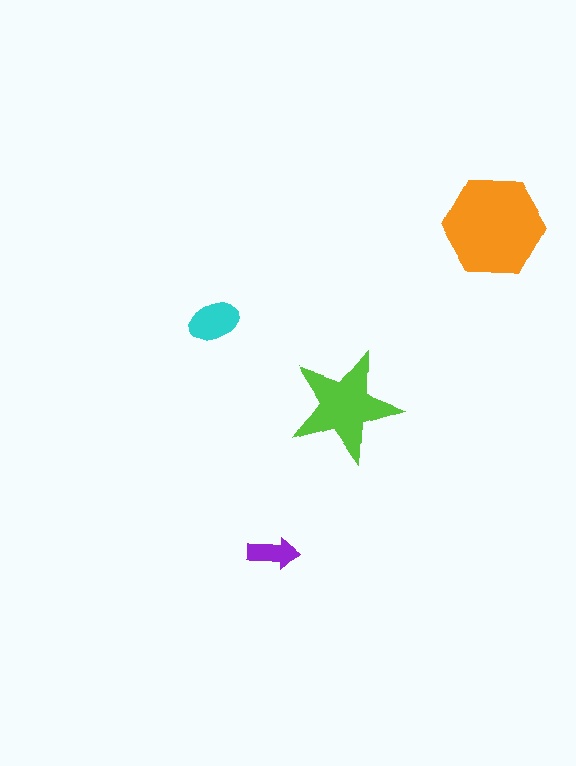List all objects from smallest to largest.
The purple arrow, the cyan ellipse, the lime star, the orange hexagon.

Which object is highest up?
The orange hexagon is topmost.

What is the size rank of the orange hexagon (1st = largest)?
1st.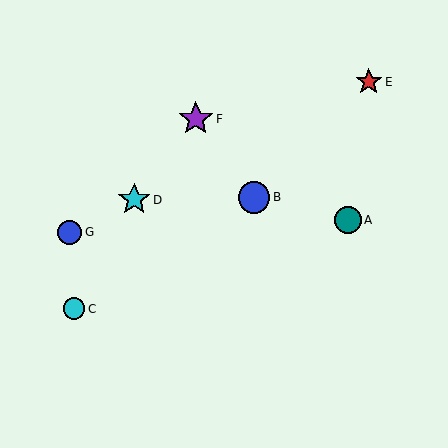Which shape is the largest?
The purple star (labeled F) is the largest.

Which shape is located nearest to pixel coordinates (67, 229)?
The blue circle (labeled G) at (70, 232) is nearest to that location.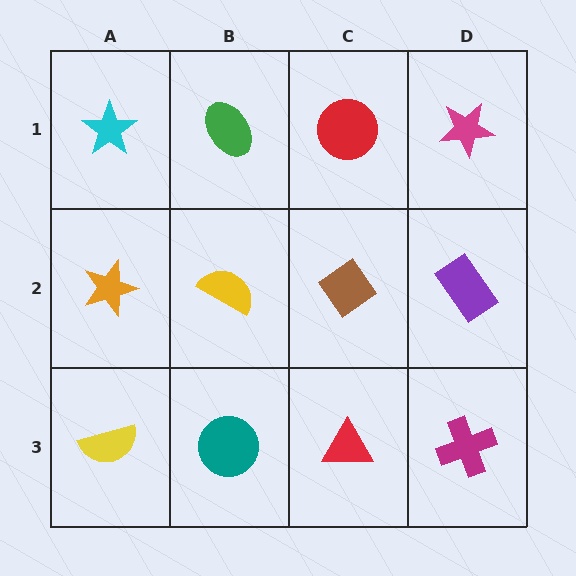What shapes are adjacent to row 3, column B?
A yellow semicircle (row 2, column B), a yellow semicircle (row 3, column A), a red triangle (row 3, column C).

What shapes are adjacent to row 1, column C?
A brown diamond (row 2, column C), a green ellipse (row 1, column B), a magenta star (row 1, column D).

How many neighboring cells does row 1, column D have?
2.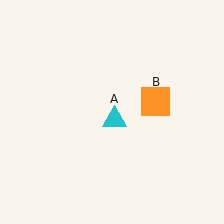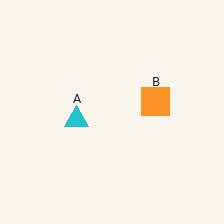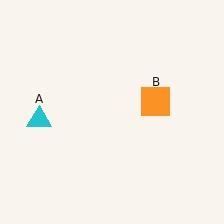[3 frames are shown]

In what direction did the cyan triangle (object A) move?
The cyan triangle (object A) moved left.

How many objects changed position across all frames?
1 object changed position: cyan triangle (object A).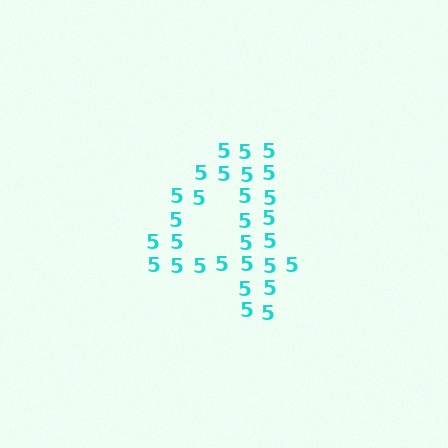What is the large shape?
The large shape is the digit 4.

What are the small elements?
The small elements are digit 5's.